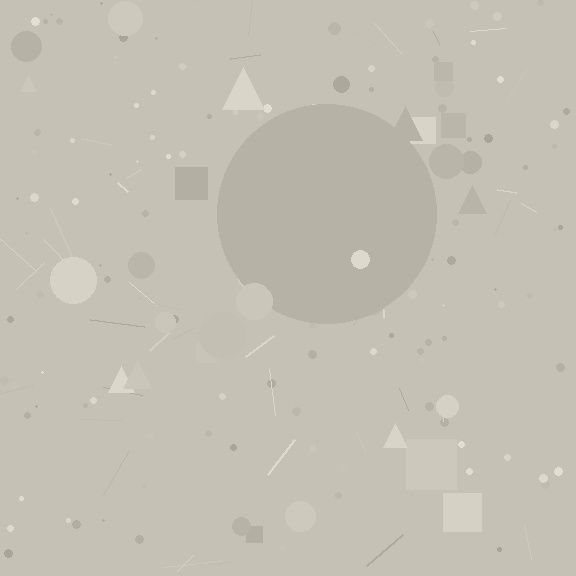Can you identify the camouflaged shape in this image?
The camouflaged shape is a circle.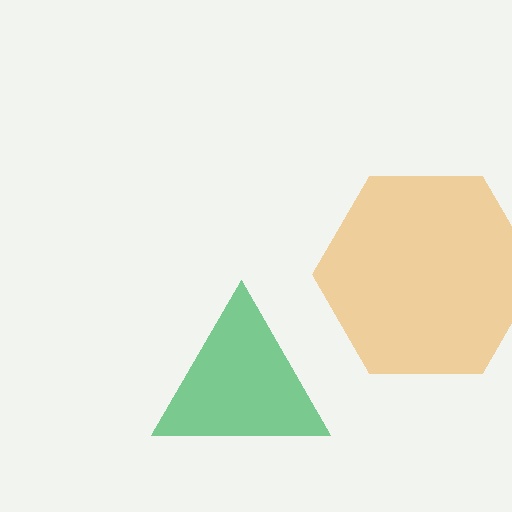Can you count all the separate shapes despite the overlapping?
Yes, there are 2 separate shapes.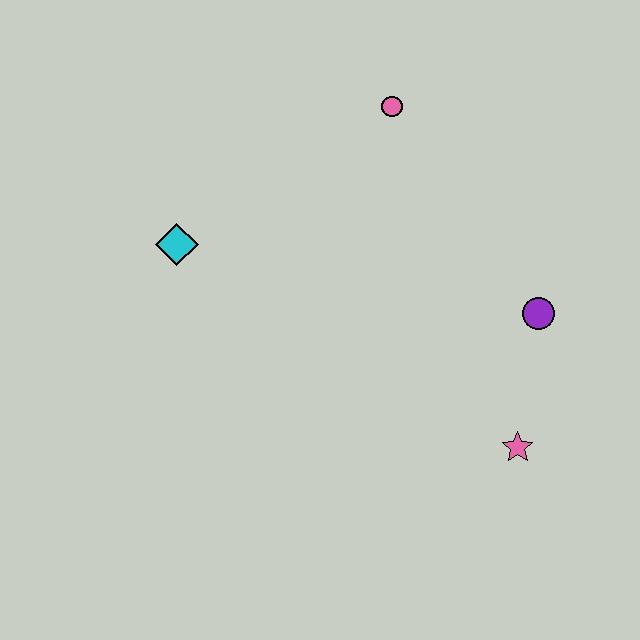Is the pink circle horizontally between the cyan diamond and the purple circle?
Yes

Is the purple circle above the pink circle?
No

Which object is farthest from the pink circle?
The pink star is farthest from the pink circle.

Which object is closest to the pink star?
The purple circle is closest to the pink star.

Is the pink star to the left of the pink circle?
No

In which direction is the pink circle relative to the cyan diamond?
The pink circle is to the right of the cyan diamond.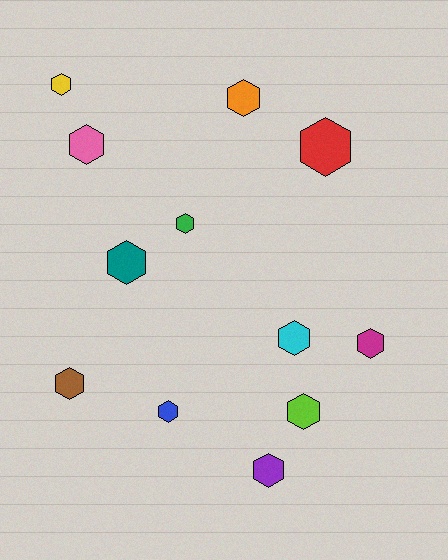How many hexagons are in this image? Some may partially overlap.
There are 12 hexagons.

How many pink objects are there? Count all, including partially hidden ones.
There is 1 pink object.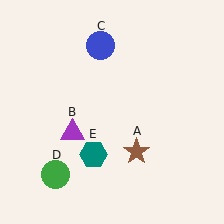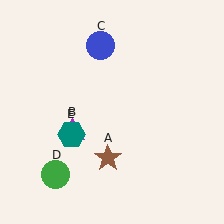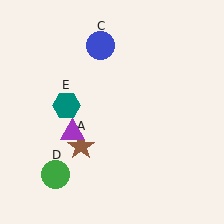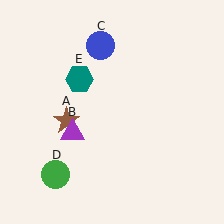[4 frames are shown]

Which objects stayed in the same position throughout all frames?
Purple triangle (object B) and blue circle (object C) and green circle (object D) remained stationary.